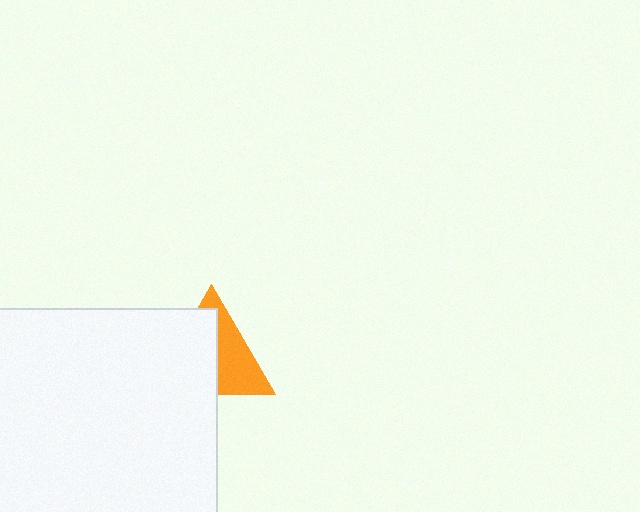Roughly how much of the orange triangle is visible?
About half of it is visible (roughly 45%).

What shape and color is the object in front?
The object in front is a white square.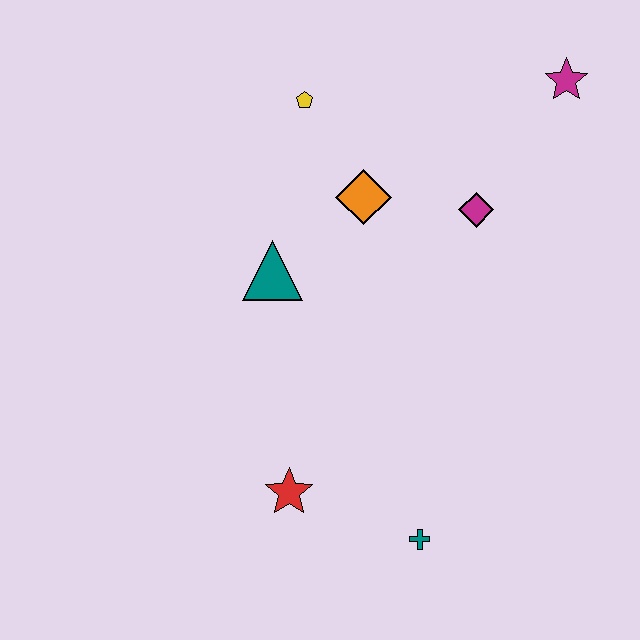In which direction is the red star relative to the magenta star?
The red star is below the magenta star.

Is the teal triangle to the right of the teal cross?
No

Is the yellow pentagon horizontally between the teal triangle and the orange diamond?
Yes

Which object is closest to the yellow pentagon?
The orange diamond is closest to the yellow pentagon.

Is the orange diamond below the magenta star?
Yes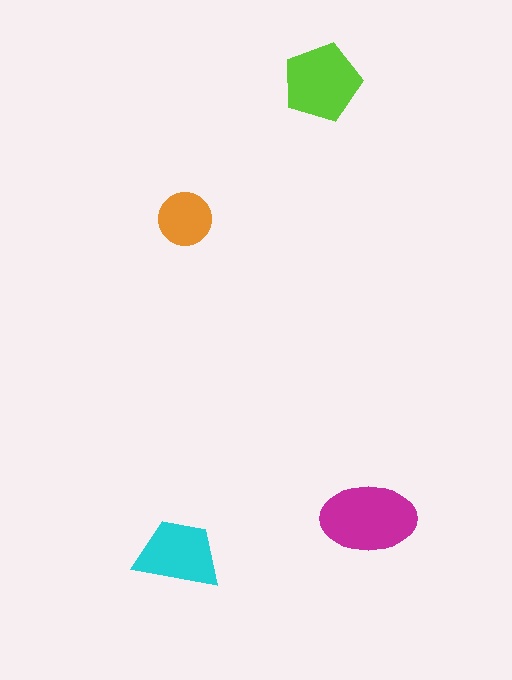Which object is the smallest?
The orange circle.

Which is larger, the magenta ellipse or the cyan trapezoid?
The magenta ellipse.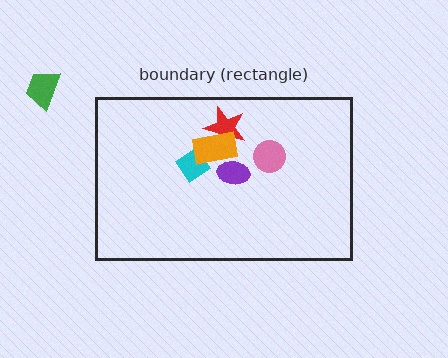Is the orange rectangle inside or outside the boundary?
Inside.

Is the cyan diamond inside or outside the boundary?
Inside.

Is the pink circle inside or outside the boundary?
Inside.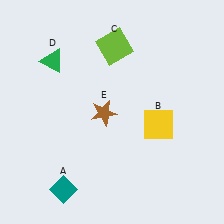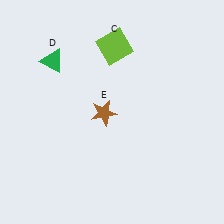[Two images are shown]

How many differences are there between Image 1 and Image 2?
There are 2 differences between the two images.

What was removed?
The teal diamond (A), the yellow square (B) were removed in Image 2.